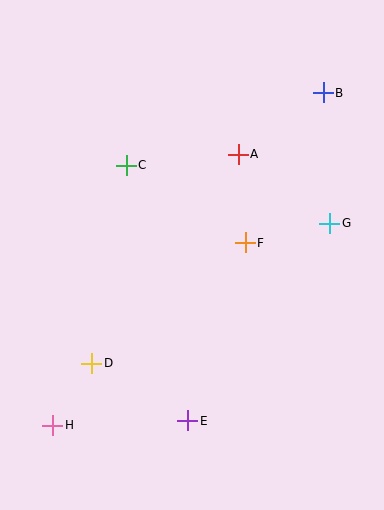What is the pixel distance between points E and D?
The distance between E and D is 112 pixels.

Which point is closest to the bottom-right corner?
Point E is closest to the bottom-right corner.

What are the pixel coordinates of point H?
Point H is at (53, 425).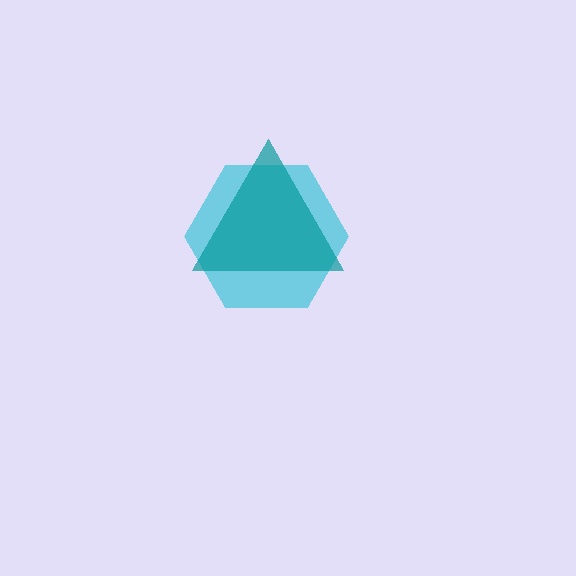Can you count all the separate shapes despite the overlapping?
Yes, there are 2 separate shapes.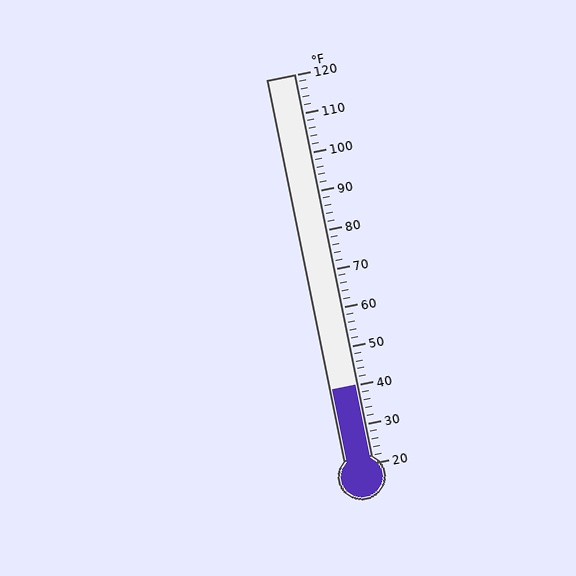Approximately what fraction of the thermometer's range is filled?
The thermometer is filled to approximately 20% of its range.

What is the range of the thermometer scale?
The thermometer scale ranges from 20°F to 120°F.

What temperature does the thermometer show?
The thermometer shows approximately 40°F.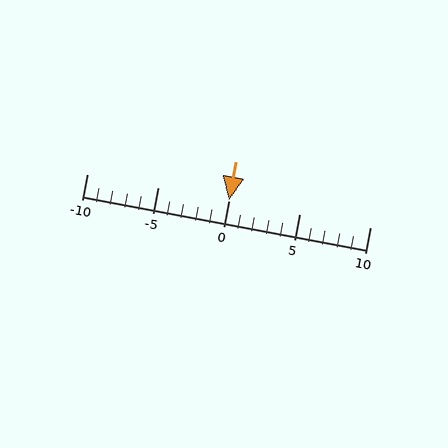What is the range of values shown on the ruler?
The ruler shows values from -10 to 10.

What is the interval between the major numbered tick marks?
The major tick marks are spaced 5 units apart.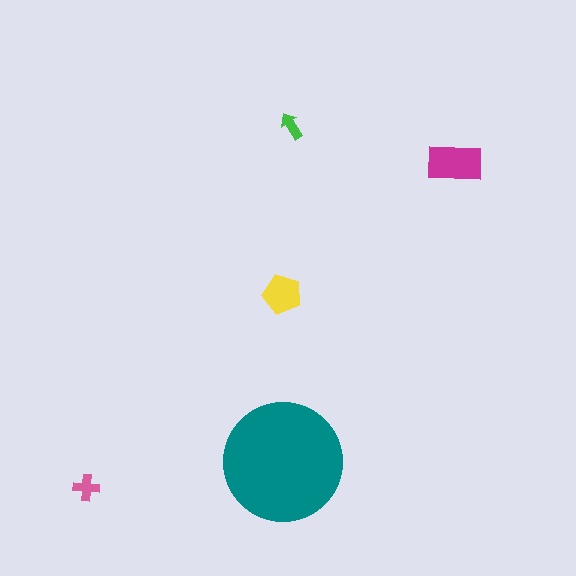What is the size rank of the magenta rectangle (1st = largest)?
2nd.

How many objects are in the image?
There are 5 objects in the image.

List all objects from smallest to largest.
The green arrow, the pink cross, the yellow pentagon, the magenta rectangle, the teal circle.